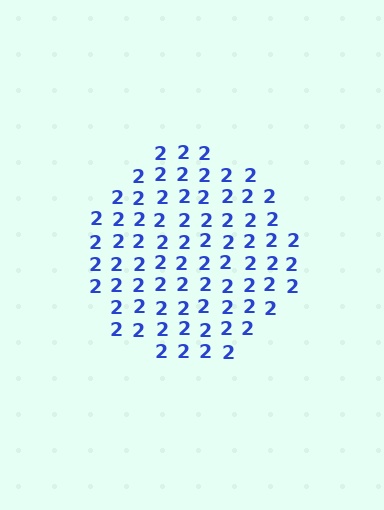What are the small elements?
The small elements are digit 2's.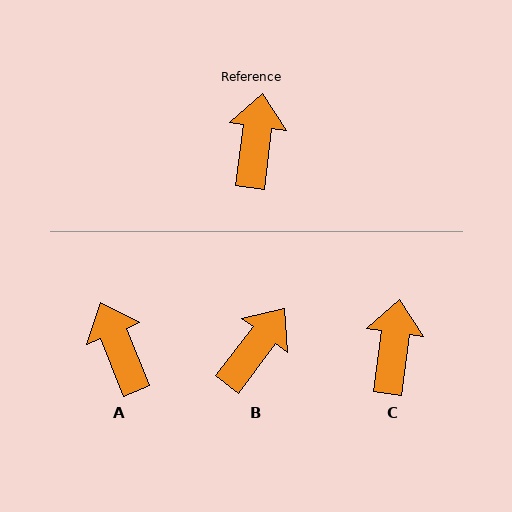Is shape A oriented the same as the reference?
No, it is off by about 29 degrees.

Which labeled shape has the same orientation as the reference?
C.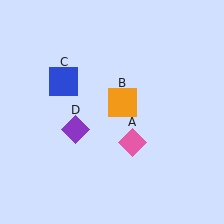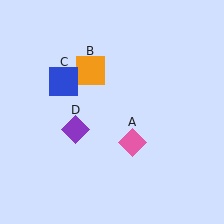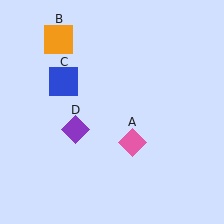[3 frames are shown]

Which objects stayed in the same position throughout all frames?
Pink diamond (object A) and blue square (object C) and purple diamond (object D) remained stationary.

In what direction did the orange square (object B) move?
The orange square (object B) moved up and to the left.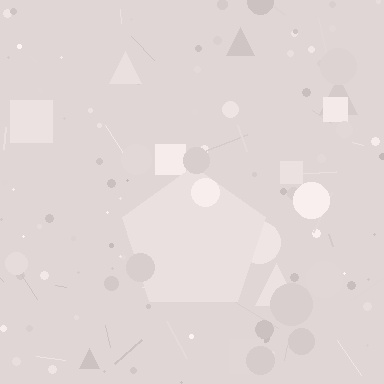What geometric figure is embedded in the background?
A pentagon is embedded in the background.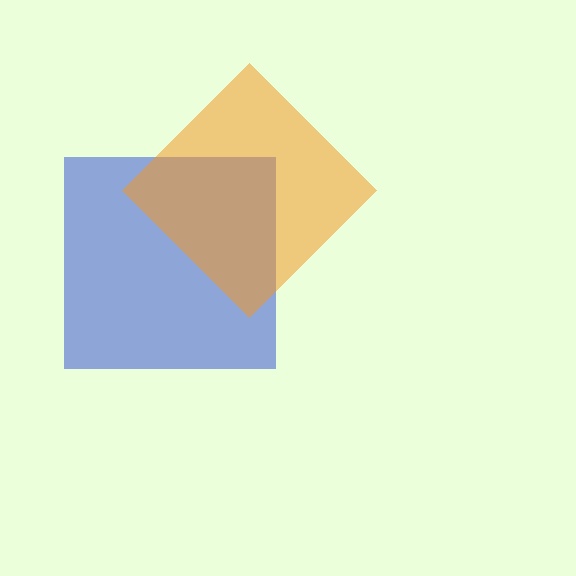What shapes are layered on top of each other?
The layered shapes are: a blue square, an orange diamond.